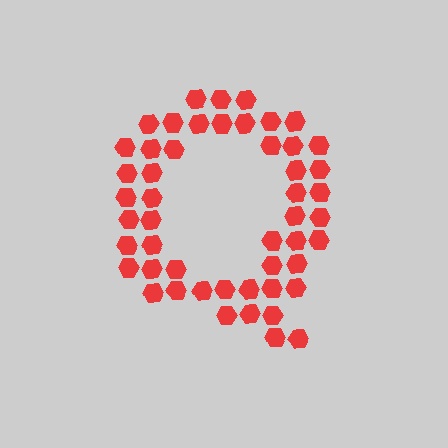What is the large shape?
The large shape is the letter Q.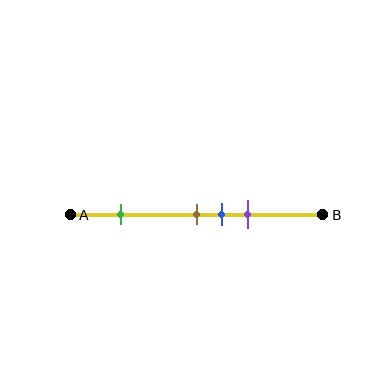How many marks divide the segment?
There are 4 marks dividing the segment.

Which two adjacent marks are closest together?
The brown and blue marks are the closest adjacent pair.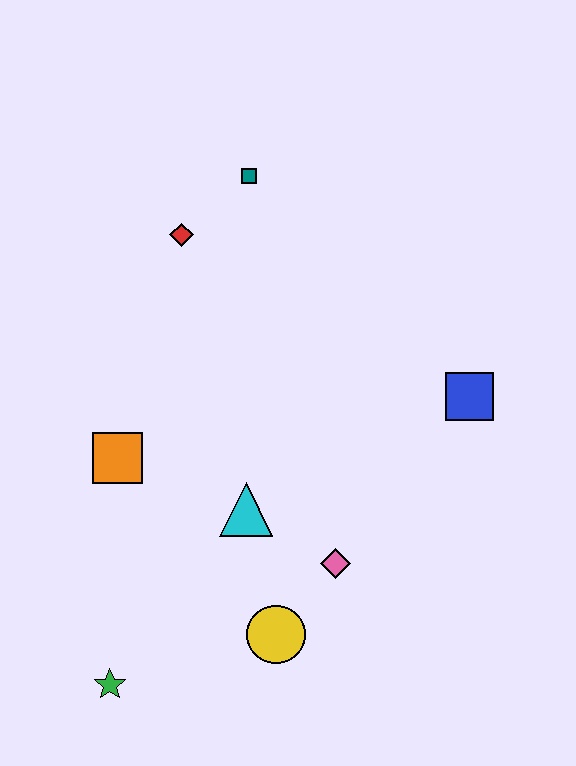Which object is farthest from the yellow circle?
The teal square is farthest from the yellow circle.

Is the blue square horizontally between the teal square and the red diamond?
No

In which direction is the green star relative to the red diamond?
The green star is below the red diamond.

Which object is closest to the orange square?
The cyan triangle is closest to the orange square.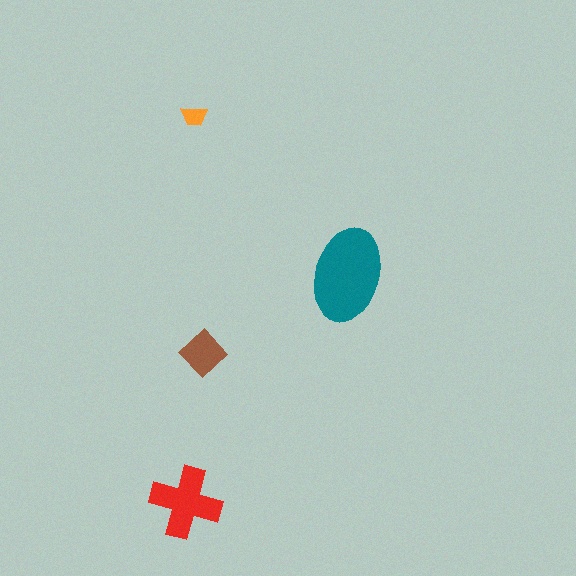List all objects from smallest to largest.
The orange trapezoid, the brown diamond, the red cross, the teal ellipse.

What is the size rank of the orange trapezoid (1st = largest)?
4th.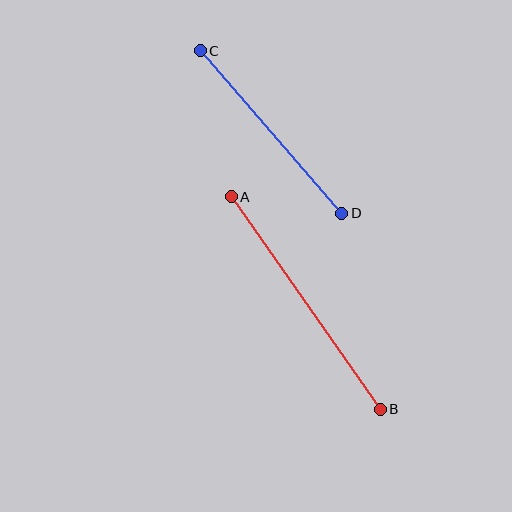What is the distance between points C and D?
The distance is approximately 215 pixels.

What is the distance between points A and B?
The distance is approximately 259 pixels.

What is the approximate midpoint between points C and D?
The midpoint is at approximately (271, 132) pixels.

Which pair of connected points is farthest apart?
Points A and B are farthest apart.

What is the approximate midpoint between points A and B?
The midpoint is at approximately (306, 303) pixels.